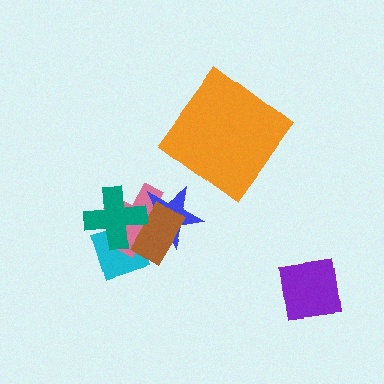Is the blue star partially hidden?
Yes, it is partially covered by another shape.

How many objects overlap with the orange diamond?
0 objects overlap with the orange diamond.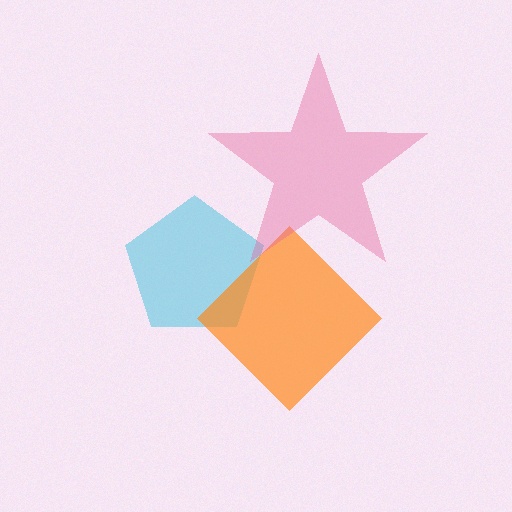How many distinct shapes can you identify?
There are 3 distinct shapes: a cyan pentagon, an orange diamond, a pink star.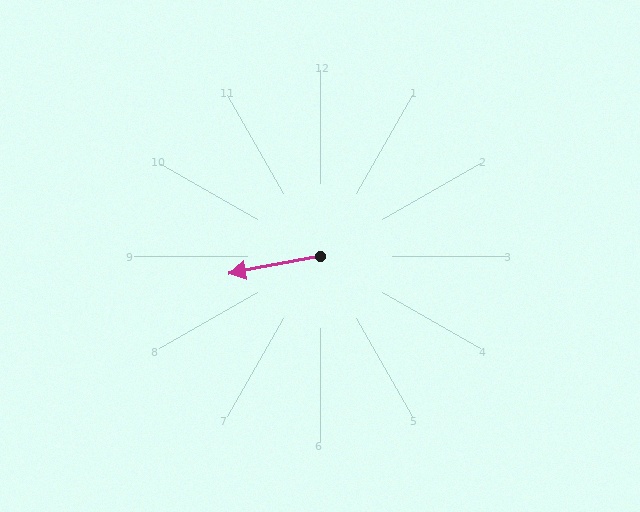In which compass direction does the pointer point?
West.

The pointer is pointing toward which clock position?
Roughly 9 o'clock.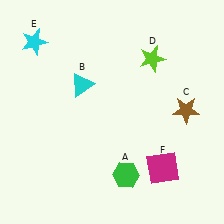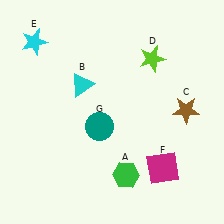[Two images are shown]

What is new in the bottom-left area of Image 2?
A teal circle (G) was added in the bottom-left area of Image 2.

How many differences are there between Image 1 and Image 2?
There is 1 difference between the two images.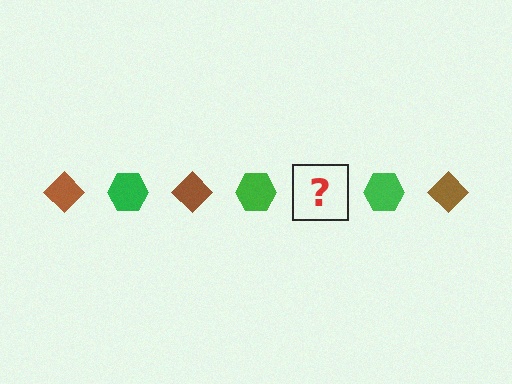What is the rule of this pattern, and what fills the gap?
The rule is that the pattern alternates between brown diamond and green hexagon. The gap should be filled with a brown diamond.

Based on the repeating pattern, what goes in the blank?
The blank should be a brown diamond.